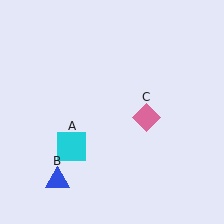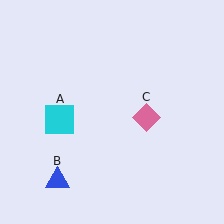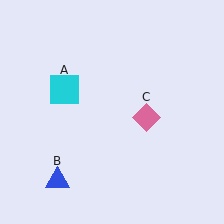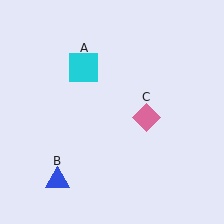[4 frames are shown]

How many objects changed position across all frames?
1 object changed position: cyan square (object A).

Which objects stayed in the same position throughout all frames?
Blue triangle (object B) and pink diamond (object C) remained stationary.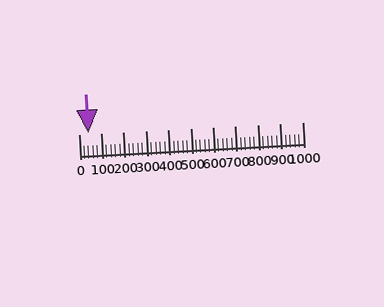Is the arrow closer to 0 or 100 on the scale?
The arrow is closer to 0.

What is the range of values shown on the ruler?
The ruler shows values from 0 to 1000.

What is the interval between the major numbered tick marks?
The major tick marks are spaced 100 units apart.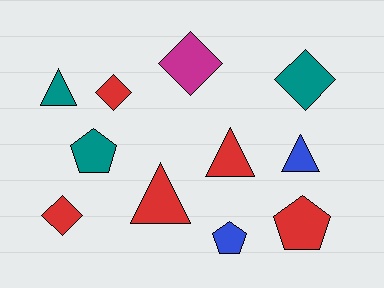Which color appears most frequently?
Red, with 5 objects.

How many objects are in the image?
There are 11 objects.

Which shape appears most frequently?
Triangle, with 4 objects.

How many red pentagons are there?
There is 1 red pentagon.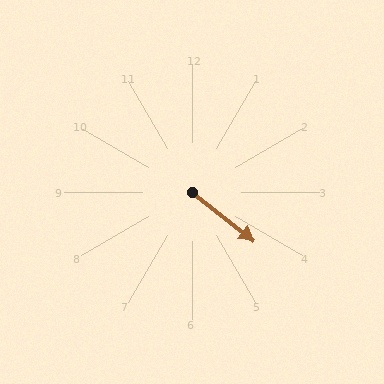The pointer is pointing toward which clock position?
Roughly 4 o'clock.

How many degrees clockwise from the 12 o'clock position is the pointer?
Approximately 129 degrees.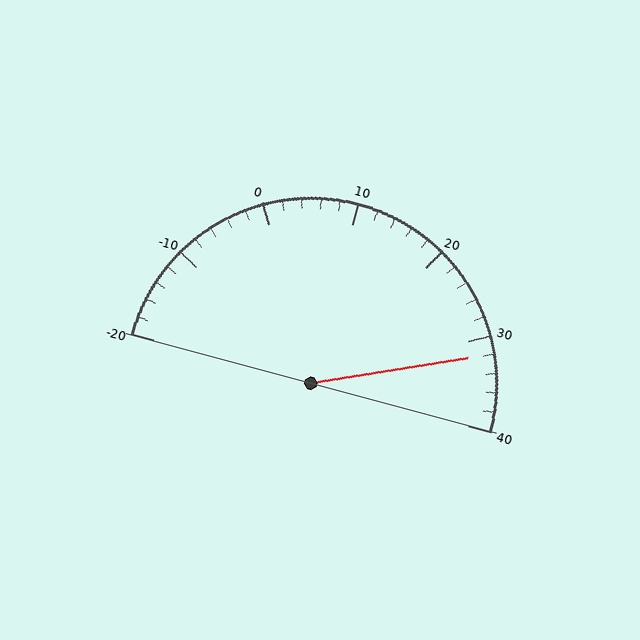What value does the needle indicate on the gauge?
The needle indicates approximately 32.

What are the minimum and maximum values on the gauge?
The gauge ranges from -20 to 40.